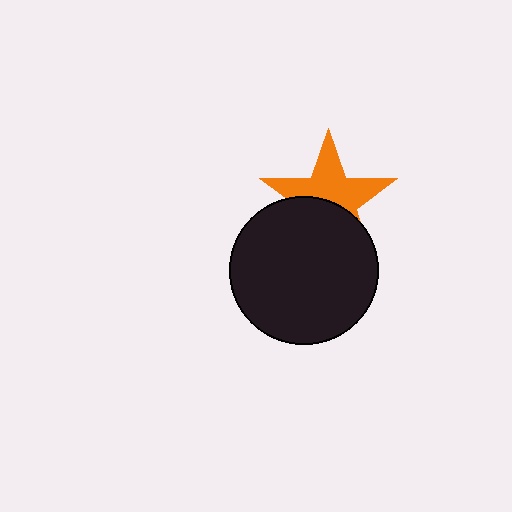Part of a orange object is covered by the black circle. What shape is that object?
It is a star.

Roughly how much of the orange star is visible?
About half of it is visible (roughly 56%).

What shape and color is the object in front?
The object in front is a black circle.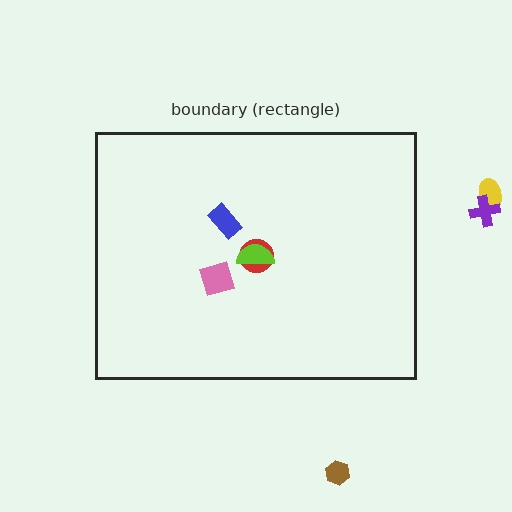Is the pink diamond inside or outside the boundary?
Inside.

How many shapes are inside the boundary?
4 inside, 3 outside.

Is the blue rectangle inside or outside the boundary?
Inside.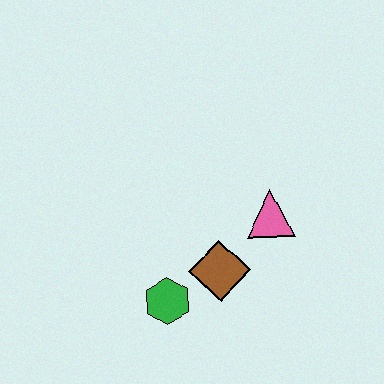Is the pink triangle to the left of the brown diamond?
No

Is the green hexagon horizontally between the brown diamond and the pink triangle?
No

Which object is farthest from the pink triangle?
The green hexagon is farthest from the pink triangle.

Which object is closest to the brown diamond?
The green hexagon is closest to the brown diamond.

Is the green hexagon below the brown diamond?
Yes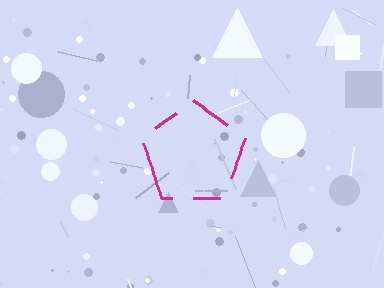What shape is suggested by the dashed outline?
The dashed outline suggests a pentagon.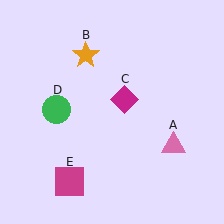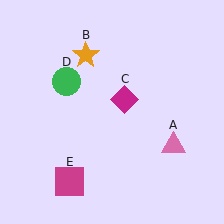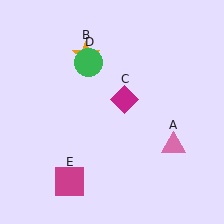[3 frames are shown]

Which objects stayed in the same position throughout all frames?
Pink triangle (object A) and orange star (object B) and magenta diamond (object C) and magenta square (object E) remained stationary.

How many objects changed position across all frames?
1 object changed position: green circle (object D).